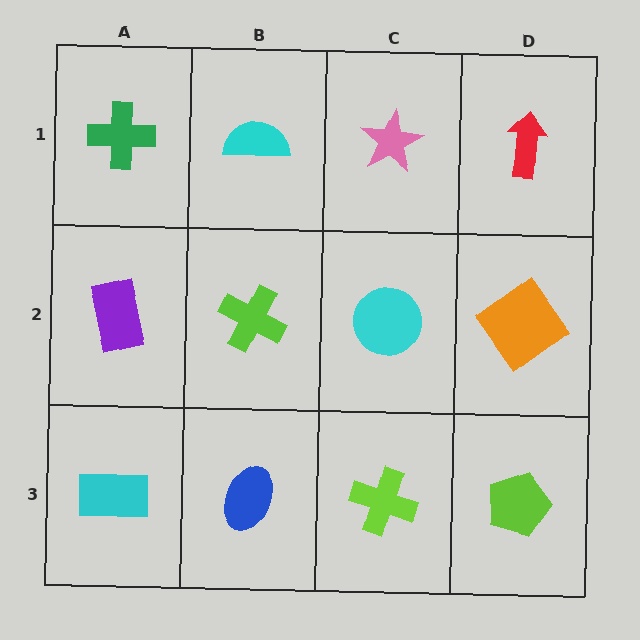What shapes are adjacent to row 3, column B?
A lime cross (row 2, column B), a cyan rectangle (row 3, column A), a lime cross (row 3, column C).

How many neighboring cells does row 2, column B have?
4.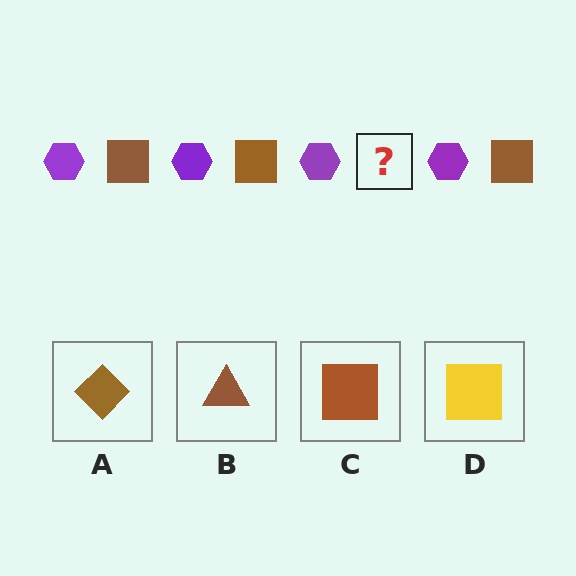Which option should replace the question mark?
Option C.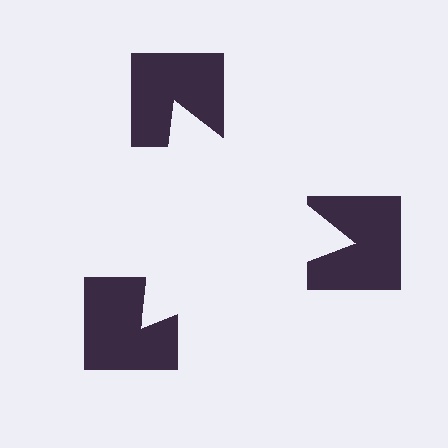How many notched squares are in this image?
There are 3 — one at each vertex of the illusory triangle.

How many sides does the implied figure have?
3 sides.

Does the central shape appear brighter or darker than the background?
It typically appears slightly brighter than the background, even though no actual brightness change is drawn.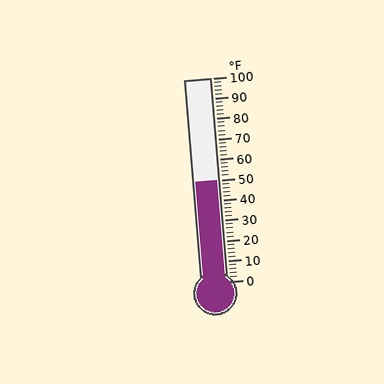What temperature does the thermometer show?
The thermometer shows approximately 50°F.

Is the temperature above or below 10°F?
The temperature is above 10°F.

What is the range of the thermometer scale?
The thermometer scale ranges from 0°F to 100°F.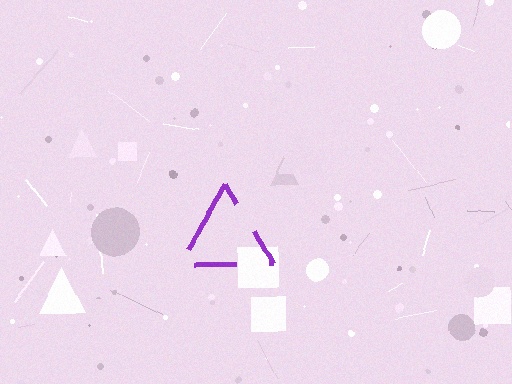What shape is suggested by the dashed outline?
The dashed outline suggests a triangle.